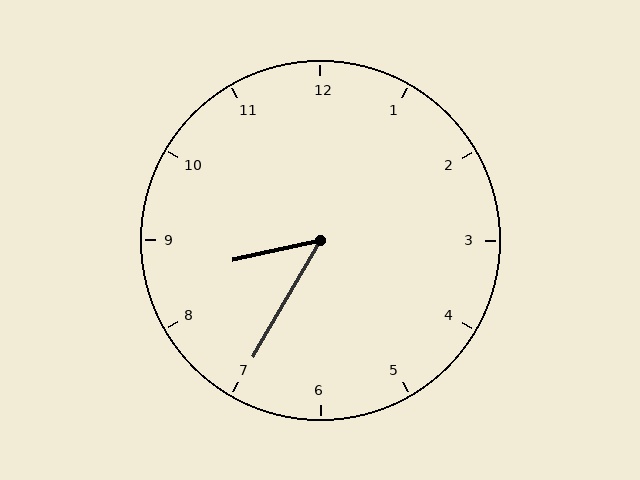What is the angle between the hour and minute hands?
Approximately 48 degrees.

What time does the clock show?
8:35.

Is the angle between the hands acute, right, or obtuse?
It is acute.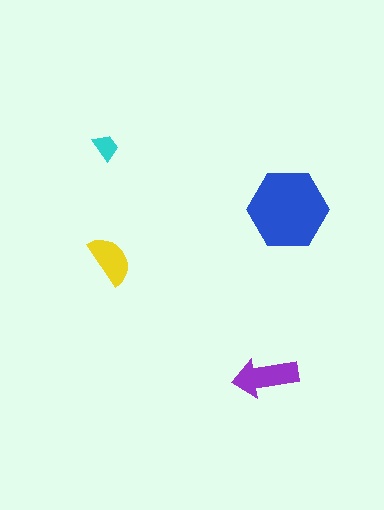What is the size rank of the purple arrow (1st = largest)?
2nd.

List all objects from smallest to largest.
The cyan trapezoid, the yellow semicircle, the purple arrow, the blue hexagon.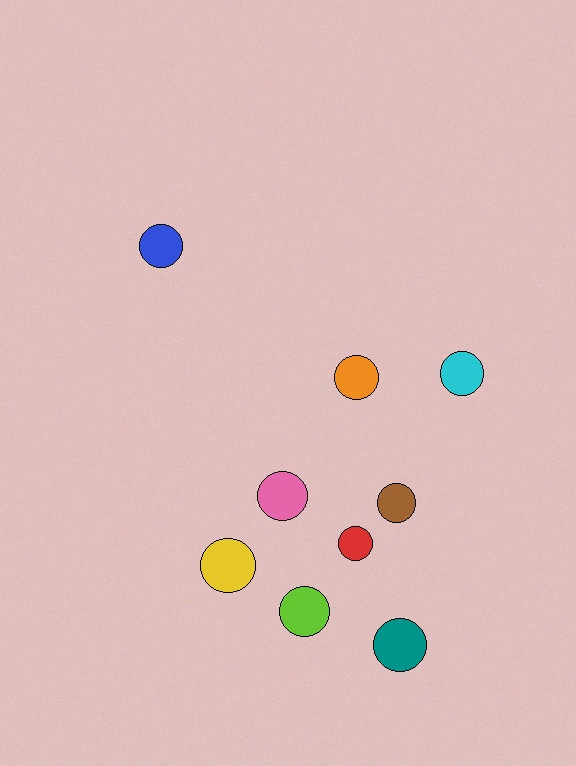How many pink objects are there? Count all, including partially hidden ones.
There is 1 pink object.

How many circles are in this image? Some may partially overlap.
There are 9 circles.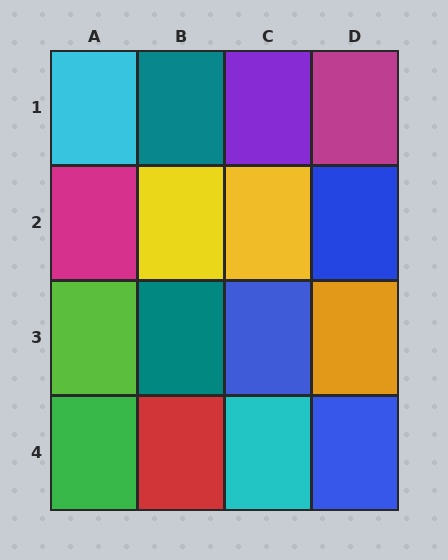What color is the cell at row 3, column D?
Orange.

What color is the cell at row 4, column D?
Blue.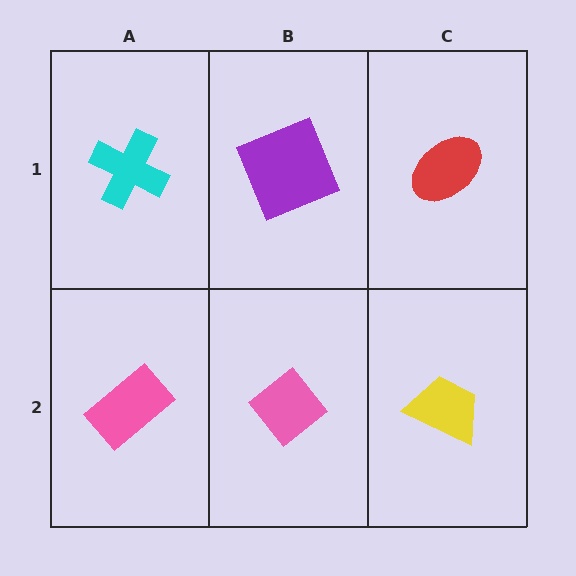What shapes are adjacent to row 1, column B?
A pink diamond (row 2, column B), a cyan cross (row 1, column A), a red ellipse (row 1, column C).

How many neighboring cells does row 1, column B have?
3.